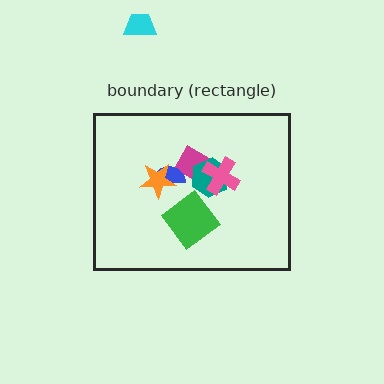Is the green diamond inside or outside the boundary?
Inside.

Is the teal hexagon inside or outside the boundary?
Inside.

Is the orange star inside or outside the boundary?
Inside.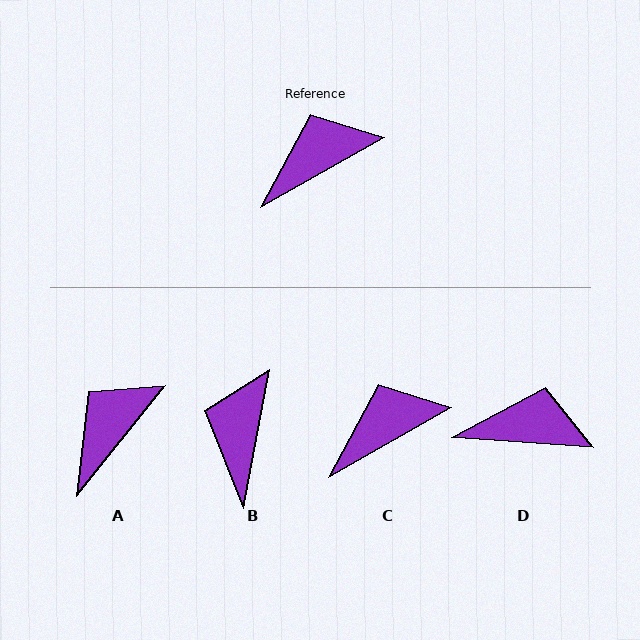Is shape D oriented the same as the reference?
No, it is off by about 34 degrees.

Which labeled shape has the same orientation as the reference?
C.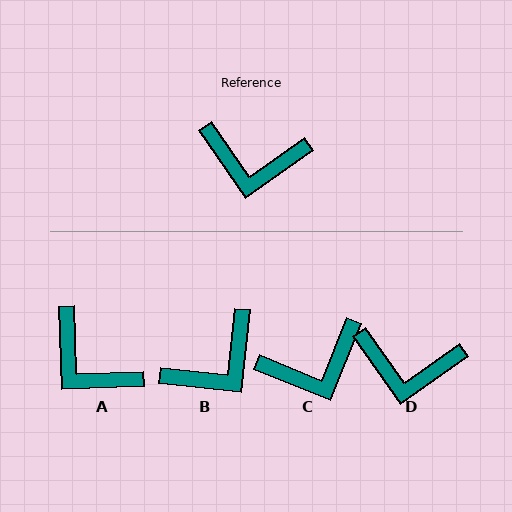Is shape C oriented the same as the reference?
No, it is off by about 33 degrees.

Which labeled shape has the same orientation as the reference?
D.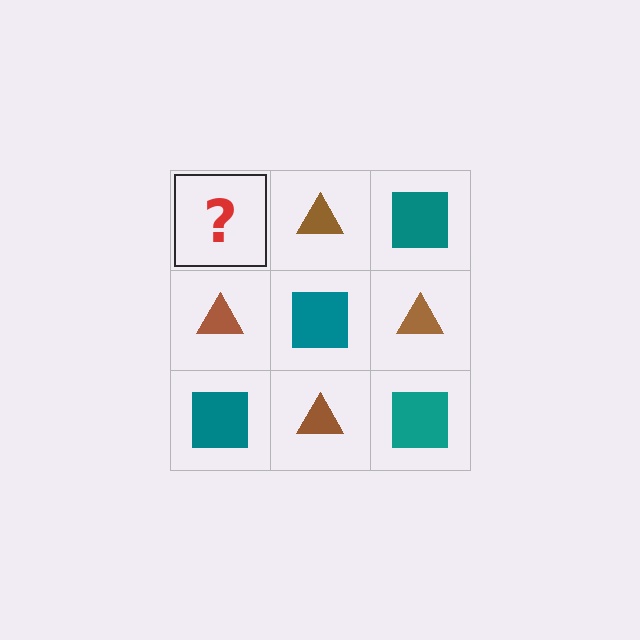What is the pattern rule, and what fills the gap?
The rule is that it alternates teal square and brown triangle in a checkerboard pattern. The gap should be filled with a teal square.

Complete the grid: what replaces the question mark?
The question mark should be replaced with a teal square.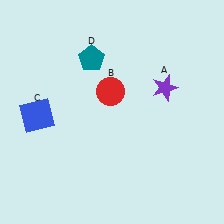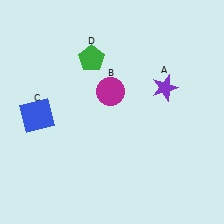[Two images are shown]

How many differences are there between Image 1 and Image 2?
There are 2 differences between the two images.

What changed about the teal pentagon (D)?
In Image 1, D is teal. In Image 2, it changed to green.